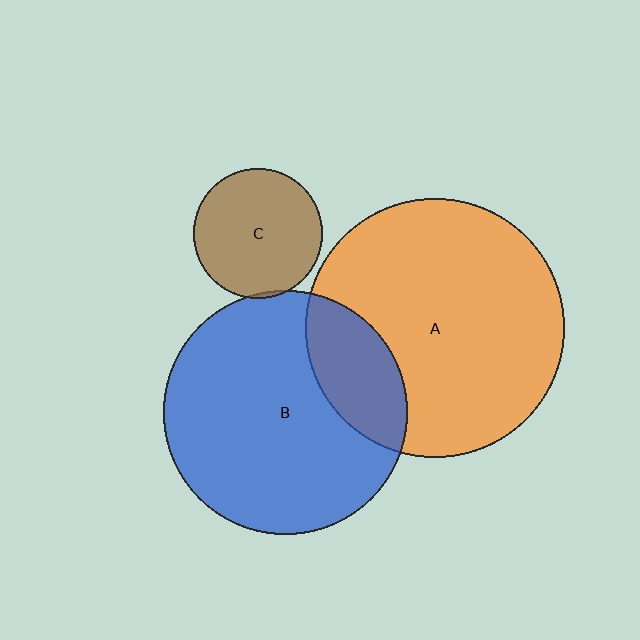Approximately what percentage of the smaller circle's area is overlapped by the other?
Approximately 20%.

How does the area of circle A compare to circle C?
Approximately 4.0 times.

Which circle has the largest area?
Circle A (orange).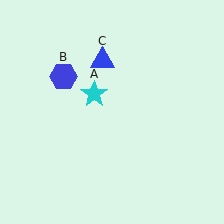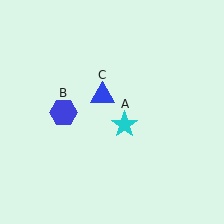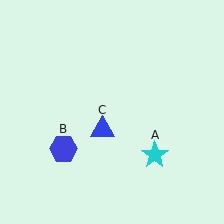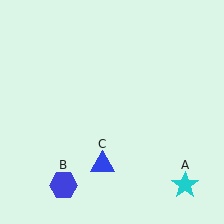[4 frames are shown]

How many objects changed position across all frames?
3 objects changed position: cyan star (object A), blue hexagon (object B), blue triangle (object C).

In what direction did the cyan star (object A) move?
The cyan star (object A) moved down and to the right.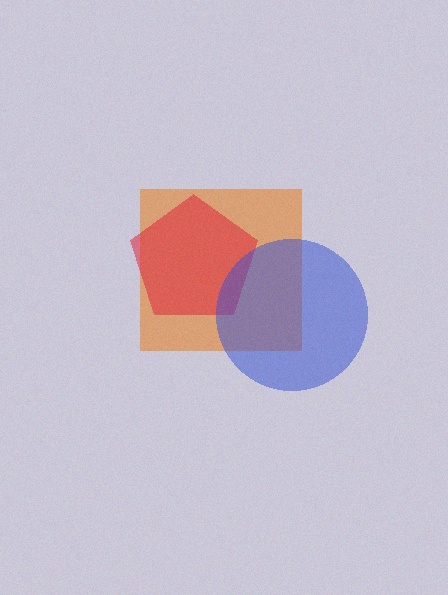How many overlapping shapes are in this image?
There are 3 overlapping shapes in the image.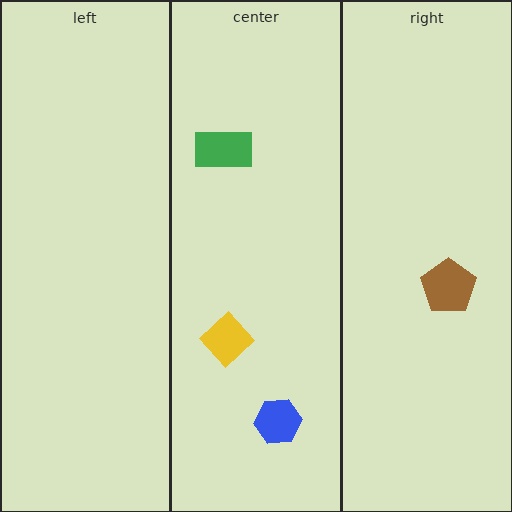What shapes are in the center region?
The yellow diamond, the blue hexagon, the green rectangle.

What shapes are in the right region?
The brown pentagon.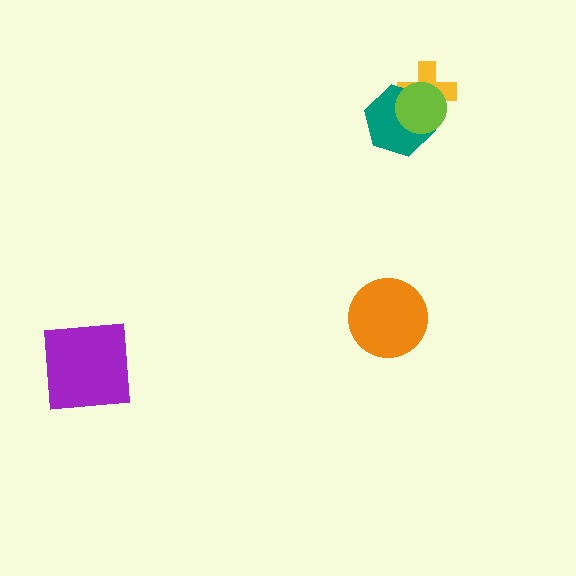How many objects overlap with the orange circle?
0 objects overlap with the orange circle.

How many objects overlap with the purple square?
0 objects overlap with the purple square.